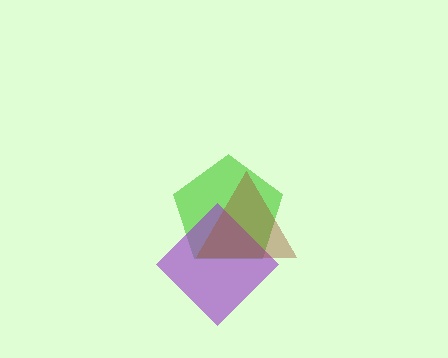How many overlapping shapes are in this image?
There are 3 overlapping shapes in the image.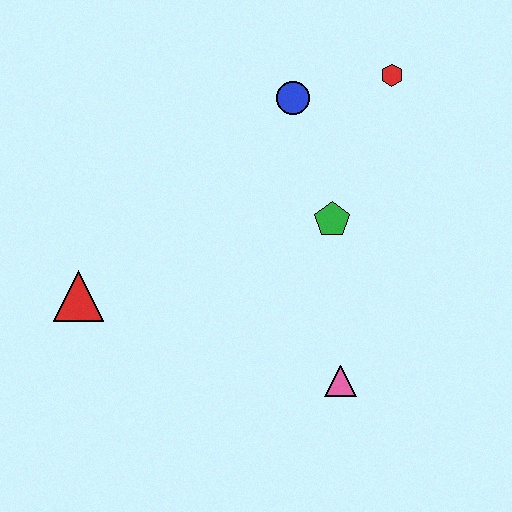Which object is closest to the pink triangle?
The green pentagon is closest to the pink triangle.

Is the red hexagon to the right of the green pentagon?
Yes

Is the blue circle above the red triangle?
Yes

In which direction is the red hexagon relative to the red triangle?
The red hexagon is to the right of the red triangle.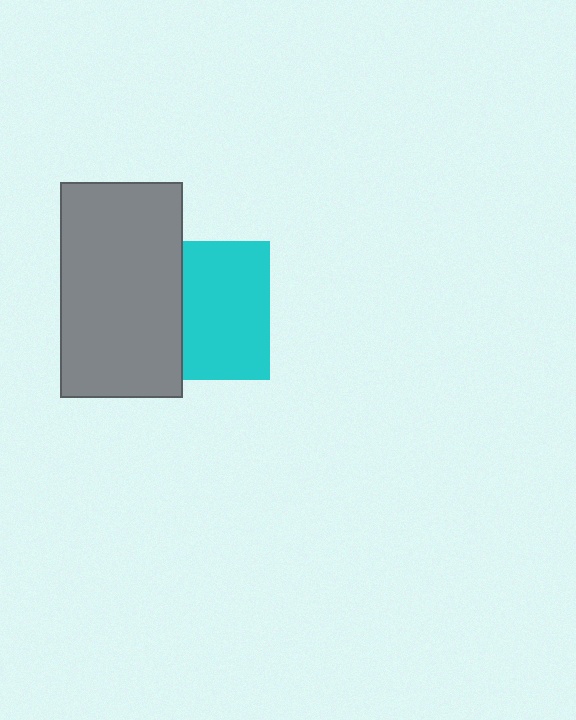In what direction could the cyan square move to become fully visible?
The cyan square could move right. That would shift it out from behind the gray rectangle entirely.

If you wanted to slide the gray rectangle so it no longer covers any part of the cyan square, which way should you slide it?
Slide it left — that is the most direct way to separate the two shapes.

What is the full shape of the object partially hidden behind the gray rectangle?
The partially hidden object is a cyan square.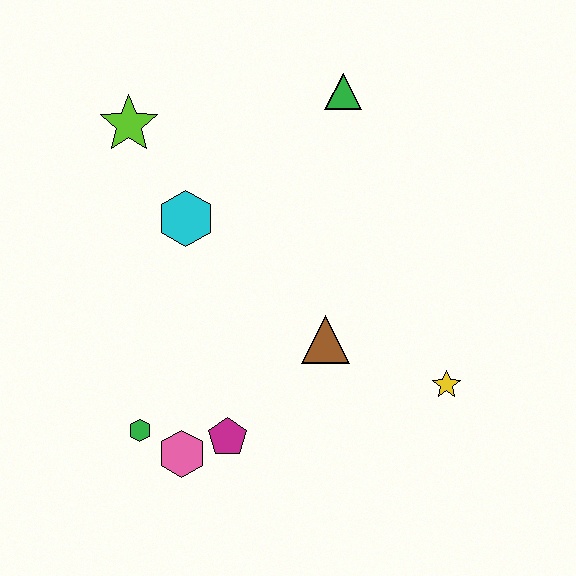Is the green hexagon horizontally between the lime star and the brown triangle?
Yes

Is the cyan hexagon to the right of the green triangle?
No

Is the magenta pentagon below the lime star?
Yes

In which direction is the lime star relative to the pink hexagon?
The lime star is above the pink hexagon.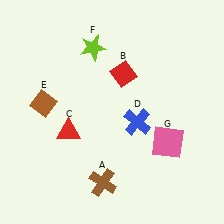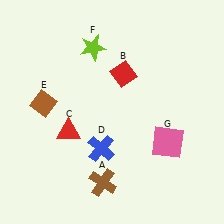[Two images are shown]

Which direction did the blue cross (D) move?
The blue cross (D) moved left.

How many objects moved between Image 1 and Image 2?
1 object moved between the two images.